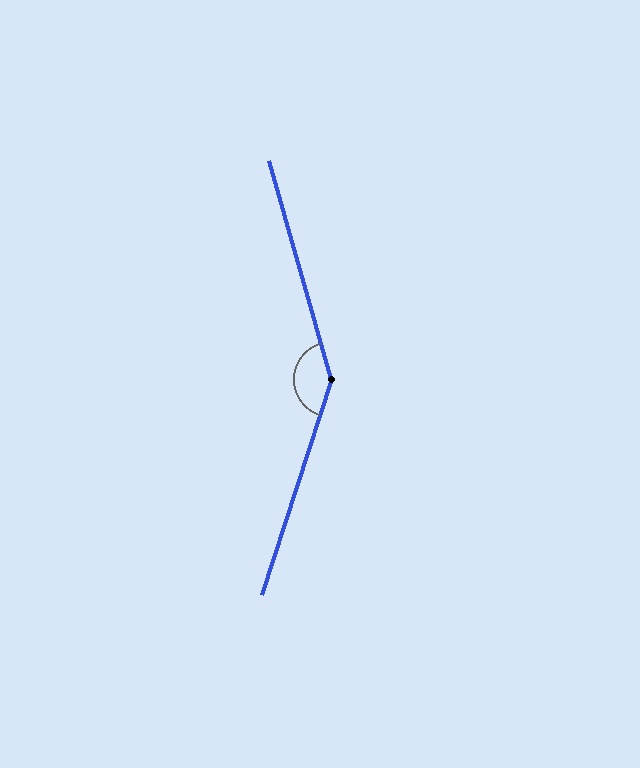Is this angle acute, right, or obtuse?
It is obtuse.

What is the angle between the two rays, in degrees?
Approximately 146 degrees.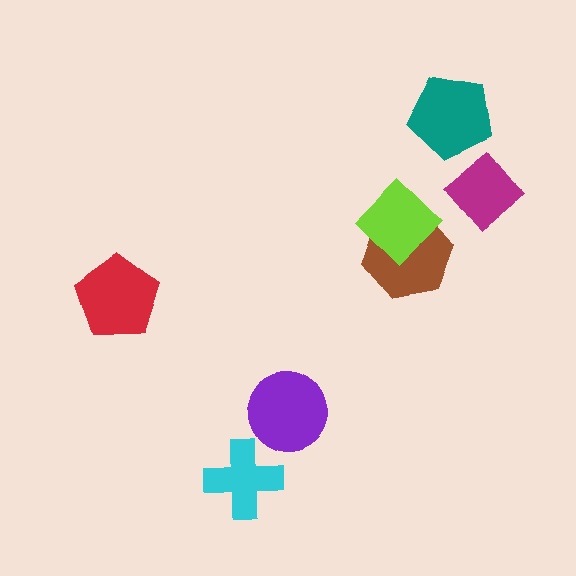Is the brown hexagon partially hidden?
Yes, it is partially covered by another shape.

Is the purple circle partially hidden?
No, no other shape covers it.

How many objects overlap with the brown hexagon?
1 object overlaps with the brown hexagon.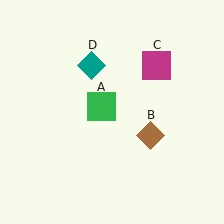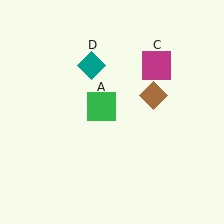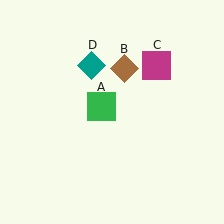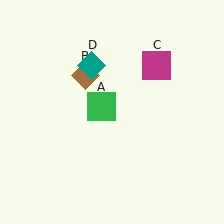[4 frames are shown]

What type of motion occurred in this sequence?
The brown diamond (object B) rotated counterclockwise around the center of the scene.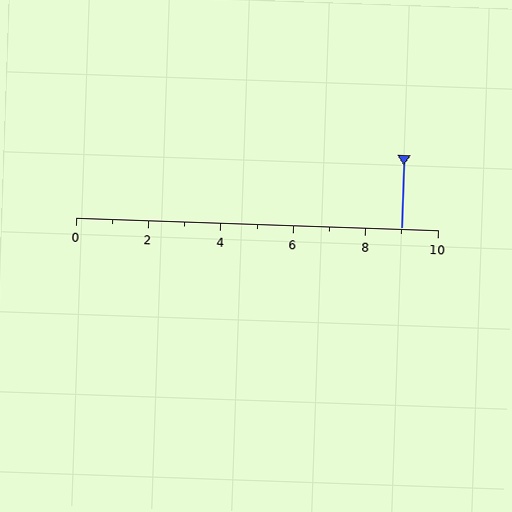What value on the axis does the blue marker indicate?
The marker indicates approximately 9.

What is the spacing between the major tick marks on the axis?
The major ticks are spaced 2 apart.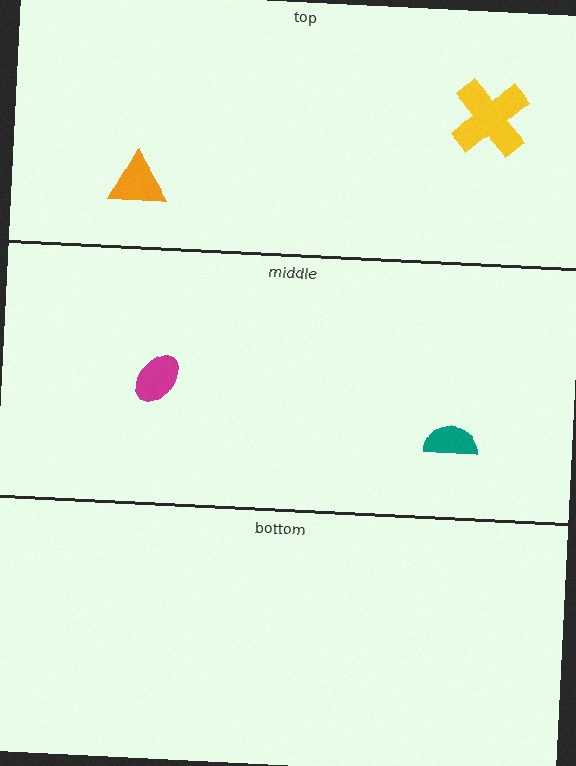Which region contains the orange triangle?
The top region.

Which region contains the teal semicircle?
The middle region.